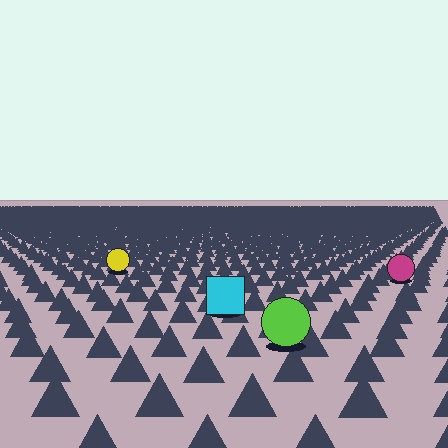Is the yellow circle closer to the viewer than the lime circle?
No. The lime circle is closer — you can tell from the texture gradient: the ground texture is coarser near it.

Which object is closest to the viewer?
The lime circle is closest. The texture marks near it are larger and more spread out.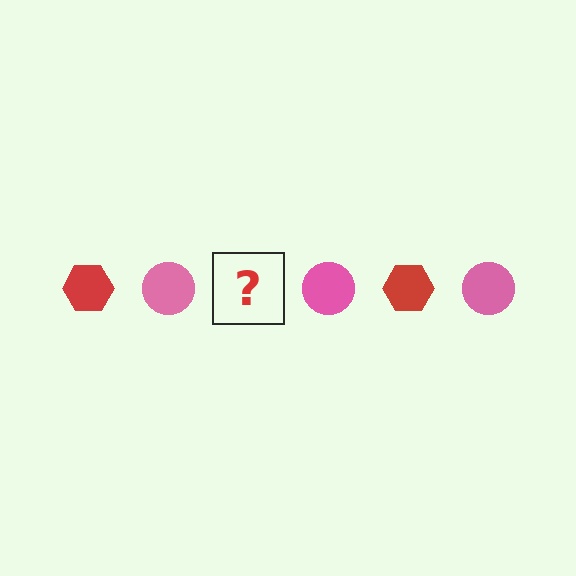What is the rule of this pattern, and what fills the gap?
The rule is that the pattern alternates between red hexagon and pink circle. The gap should be filled with a red hexagon.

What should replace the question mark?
The question mark should be replaced with a red hexagon.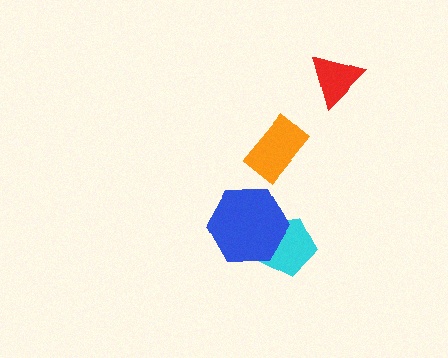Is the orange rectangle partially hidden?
No, no other shape covers it.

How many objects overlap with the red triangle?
0 objects overlap with the red triangle.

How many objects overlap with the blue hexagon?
1 object overlaps with the blue hexagon.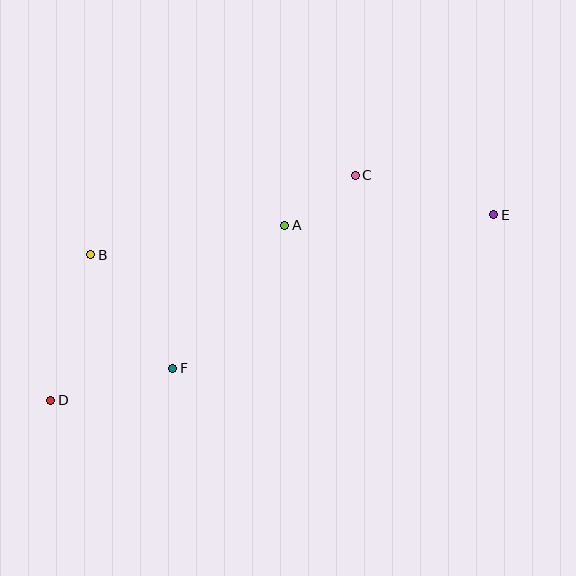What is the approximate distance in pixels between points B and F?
The distance between B and F is approximately 140 pixels.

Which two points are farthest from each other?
Points D and E are farthest from each other.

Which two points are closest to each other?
Points A and C are closest to each other.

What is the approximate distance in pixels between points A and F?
The distance between A and F is approximately 181 pixels.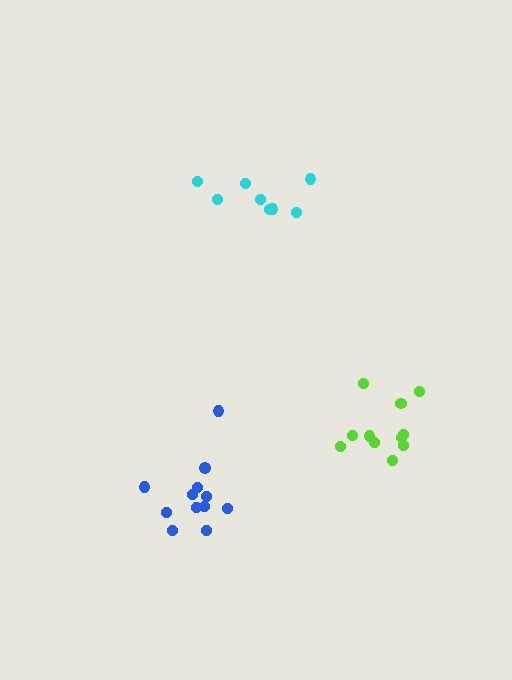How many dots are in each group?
Group 1: 8 dots, Group 2: 11 dots, Group 3: 12 dots (31 total).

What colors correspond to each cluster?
The clusters are colored: cyan, lime, blue.